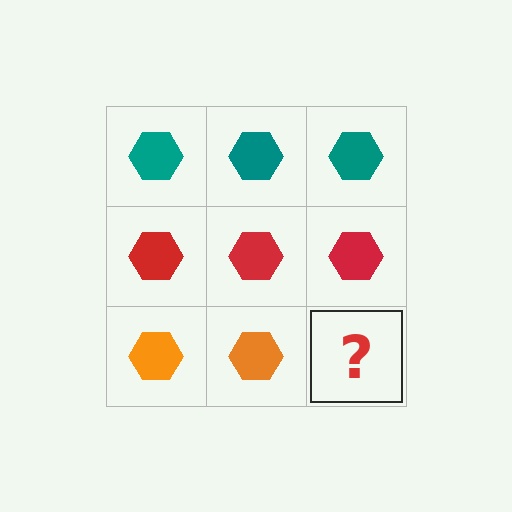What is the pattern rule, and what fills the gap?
The rule is that each row has a consistent color. The gap should be filled with an orange hexagon.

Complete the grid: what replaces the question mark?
The question mark should be replaced with an orange hexagon.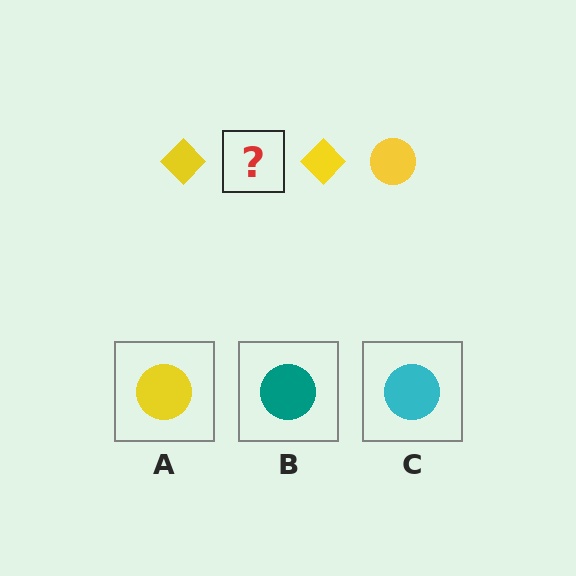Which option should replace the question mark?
Option A.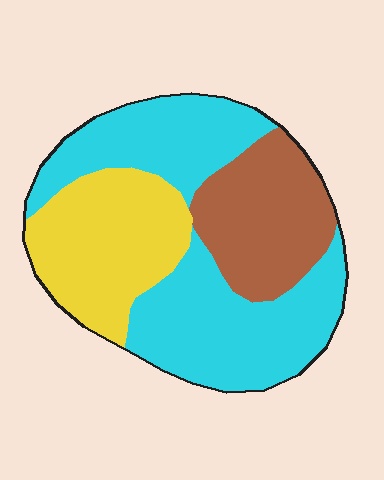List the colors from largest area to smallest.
From largest to smallest: cyan, yellow, brown.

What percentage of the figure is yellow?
Yellow covers about 25% of the figure.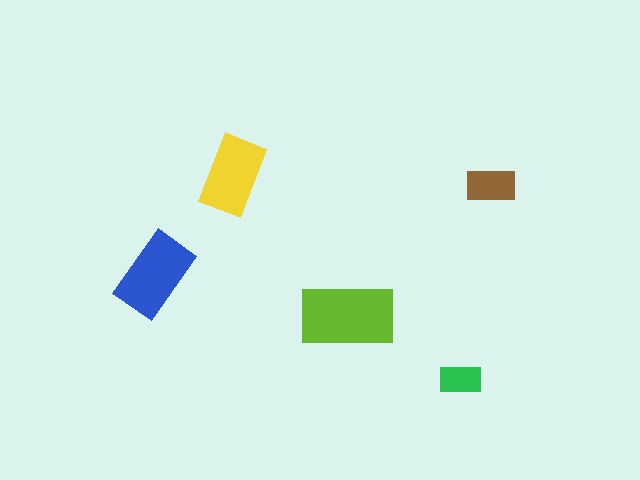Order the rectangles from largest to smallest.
the lime one, the blue one, the yellow one, the brown one, the green one.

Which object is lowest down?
The green rectangle is bottommost.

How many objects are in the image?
There are 5 objects in the image.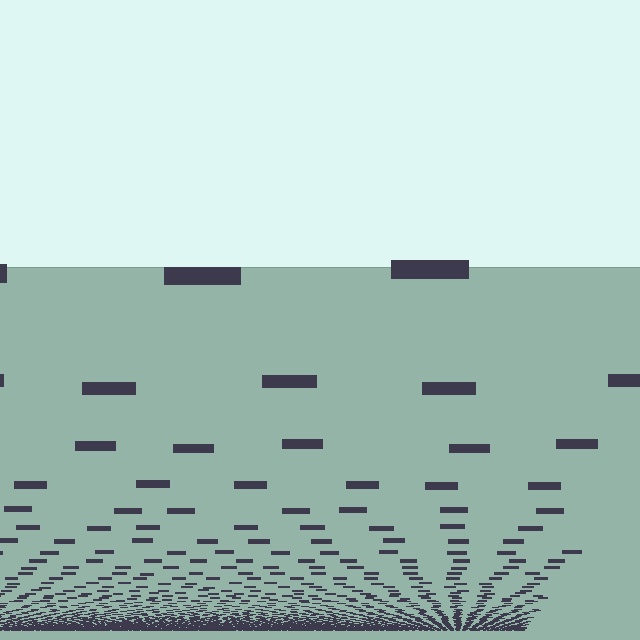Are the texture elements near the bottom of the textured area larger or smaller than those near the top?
Smaller. The gradient is inverted — elements near the bottom are smaller and denser.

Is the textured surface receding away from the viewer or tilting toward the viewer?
The surface appears to tilt toward the viewer. Texture elements get larger and sparser toward the top.